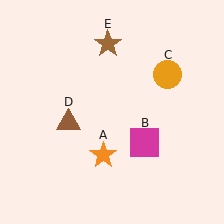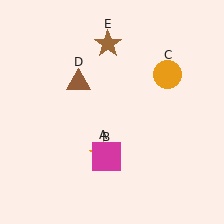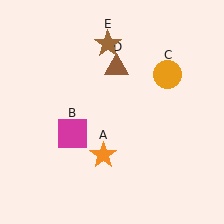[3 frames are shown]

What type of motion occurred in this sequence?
The magenta square (object B), brown triangle (object D) rotated clockwise around the center of the scene.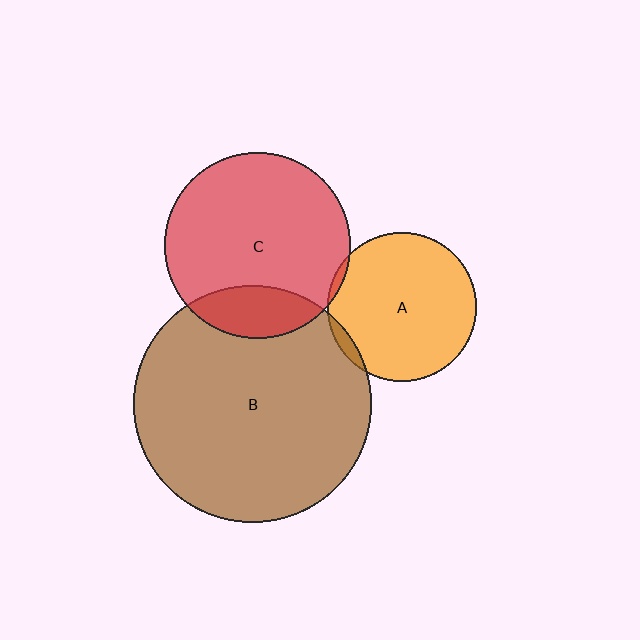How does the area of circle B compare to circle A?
Approximately 2.5 times.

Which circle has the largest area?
Circle B (brown).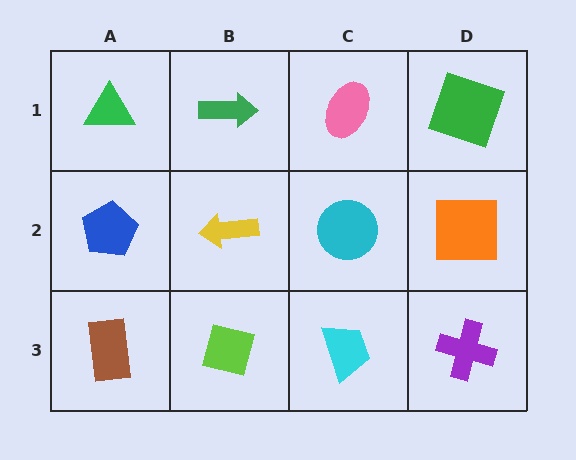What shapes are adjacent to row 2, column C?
A pink ellipse (row 1, column C), a cyan trapezoid (row 3, column C), a yellow arrow (row 2, column B), an orange square (row 2, column D).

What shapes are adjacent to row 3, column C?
A cyan circle (row 2, column C), a lime square (row 3, column B), a purple cross (row 3, column D).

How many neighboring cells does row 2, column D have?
3.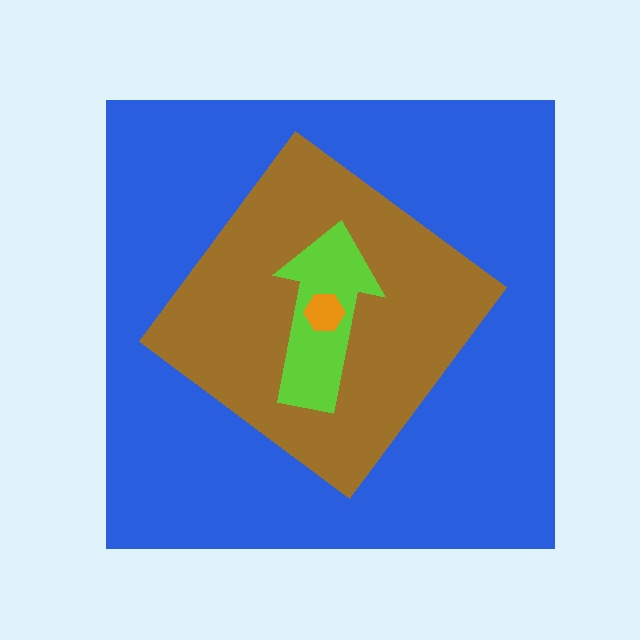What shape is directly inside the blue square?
The brown diamond.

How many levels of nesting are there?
4.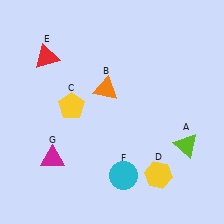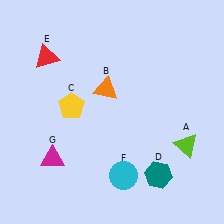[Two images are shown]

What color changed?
The hexagon (D) changed from yellow in Image 1 to teal in Image 2.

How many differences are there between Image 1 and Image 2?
There is 1 difference between the two images.